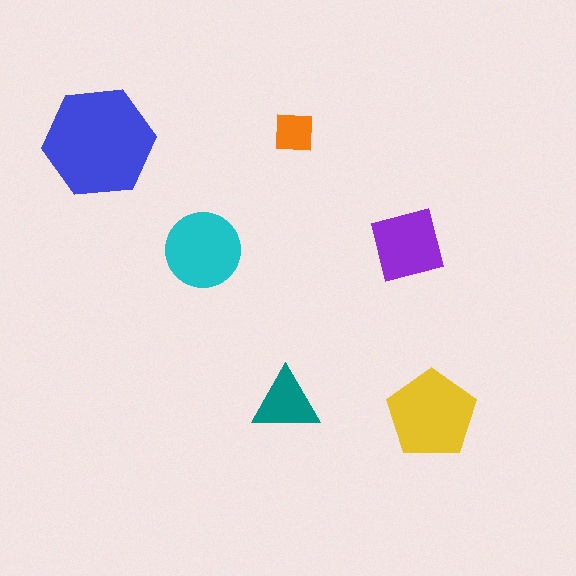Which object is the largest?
The blue hexagon.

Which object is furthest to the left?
The blue hexagon is leftmost.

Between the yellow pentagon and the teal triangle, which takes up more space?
The yellow pentagon.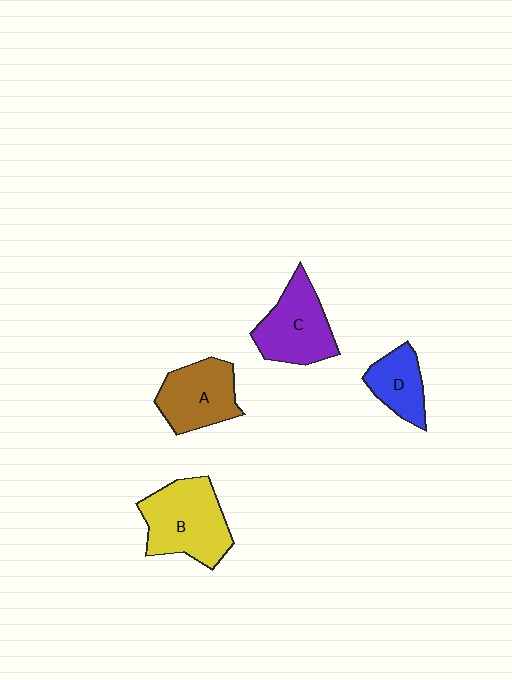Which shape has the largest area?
Shape B (yellow).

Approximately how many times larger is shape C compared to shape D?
Approximately 1.5 times.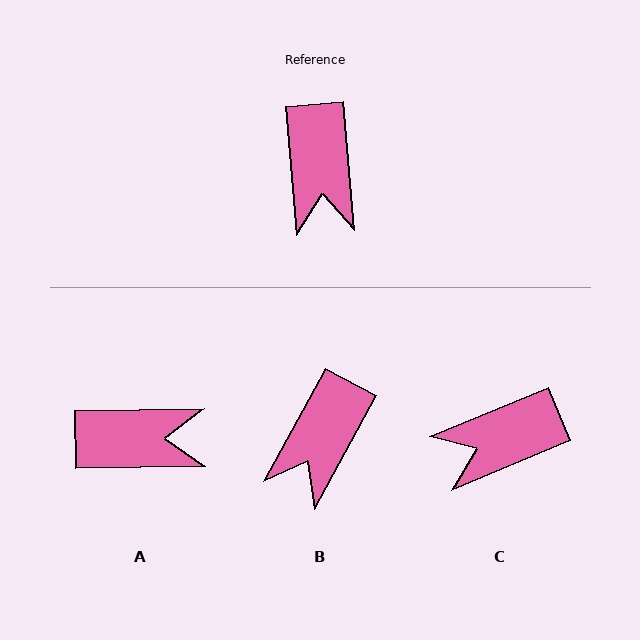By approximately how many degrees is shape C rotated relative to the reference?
Approximately 72 degrees clockwise.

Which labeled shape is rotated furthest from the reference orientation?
A, about 86 degrees away.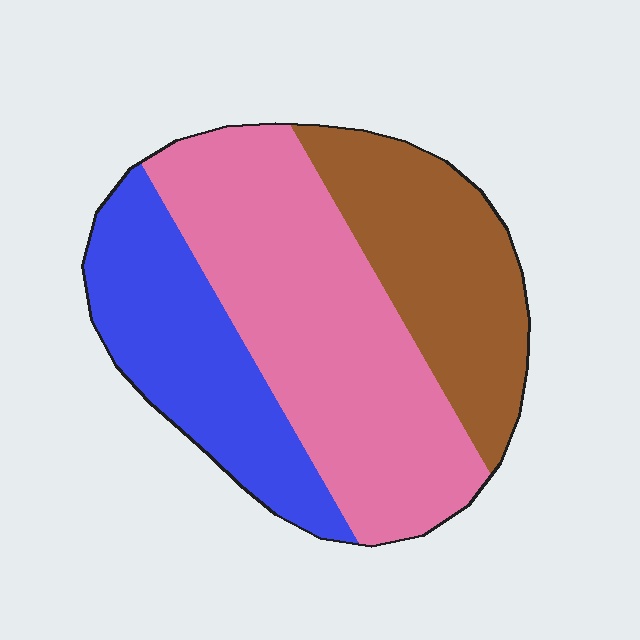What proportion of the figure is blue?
Blue takes up between a quarter and a half of the figure.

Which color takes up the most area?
Pink, at roughly 45%.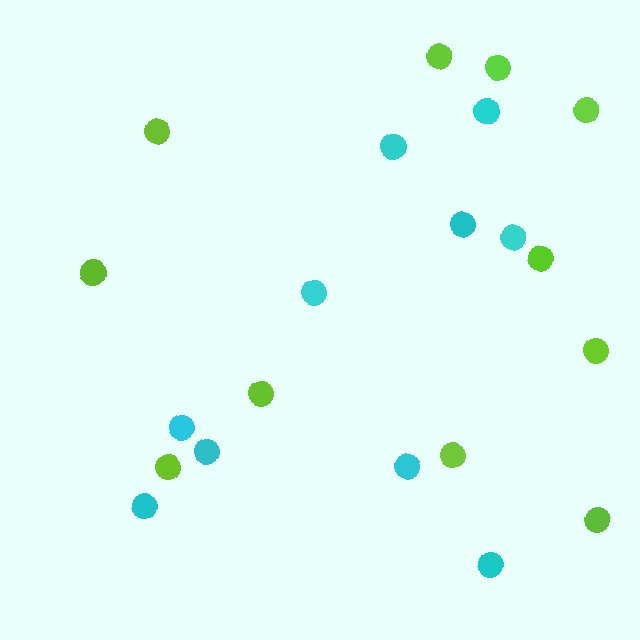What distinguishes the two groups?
There are 2 groups: one group of lime circles (11) and one group of cyan circles (10).